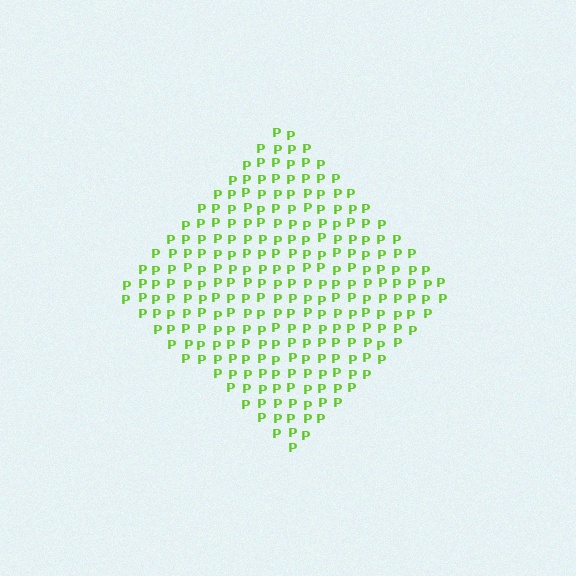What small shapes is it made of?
It is made of small letter P's.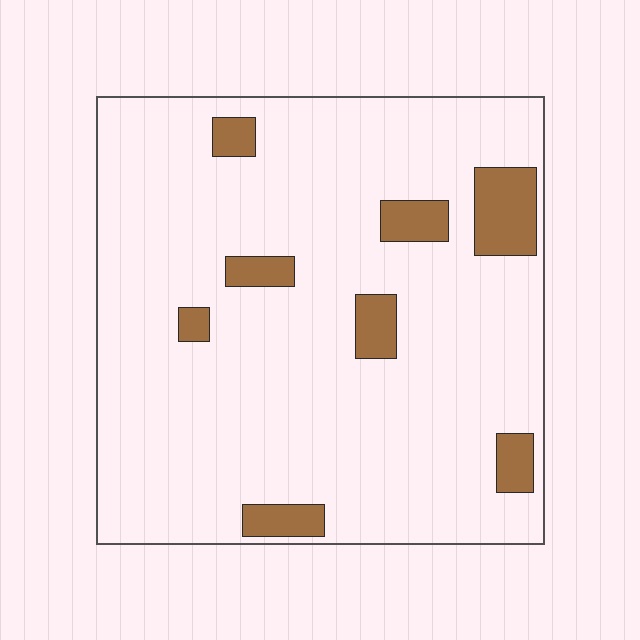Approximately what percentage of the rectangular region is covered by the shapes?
Approximately 10%.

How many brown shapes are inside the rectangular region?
8.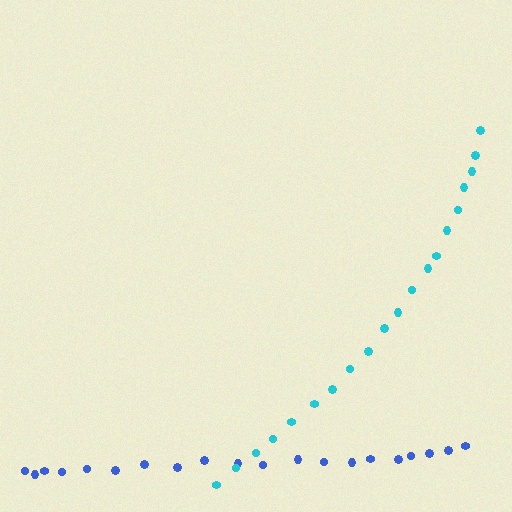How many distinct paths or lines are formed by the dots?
There are 2 distinct paths.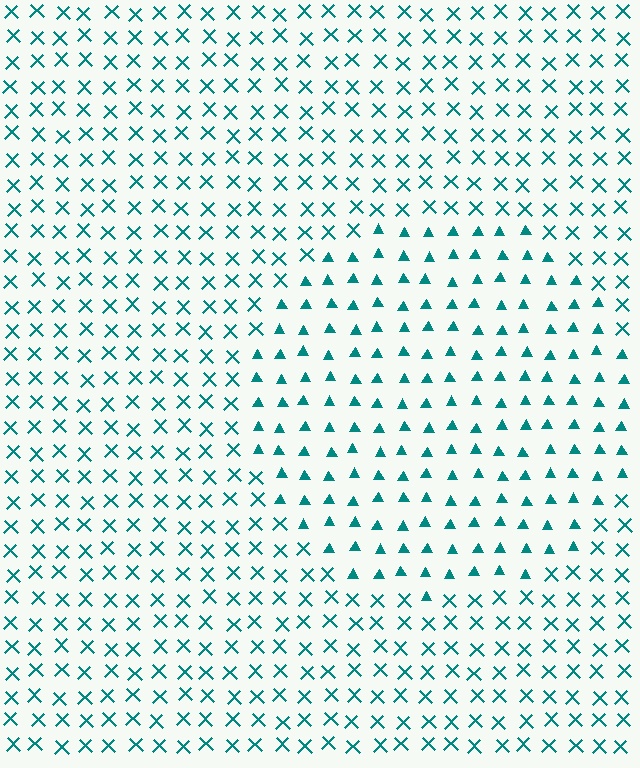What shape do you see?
I see a circle.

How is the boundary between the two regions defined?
The boundary is defined by a change in element shape: triangles inside vs. X marks outside. All elements share the same color and spacing.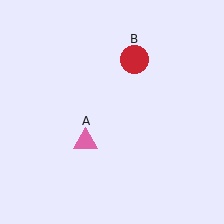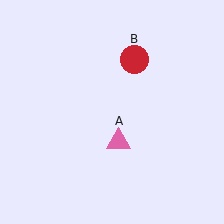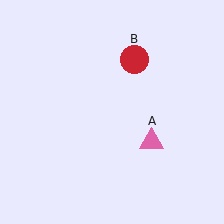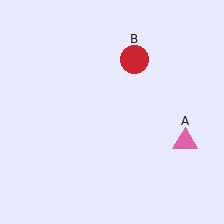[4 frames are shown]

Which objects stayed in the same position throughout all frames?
Red circle (object B) remained stationary.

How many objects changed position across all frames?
1 object changed position: pink triangle (object A).